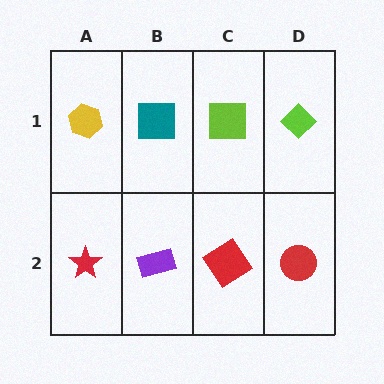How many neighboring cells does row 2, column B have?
3.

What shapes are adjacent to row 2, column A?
A yellow hexagon (row 1, column A), a purple rectangle (row 2, column B).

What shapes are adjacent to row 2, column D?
A lime diamond (row 1, column D), a red diamond (row 2, column C).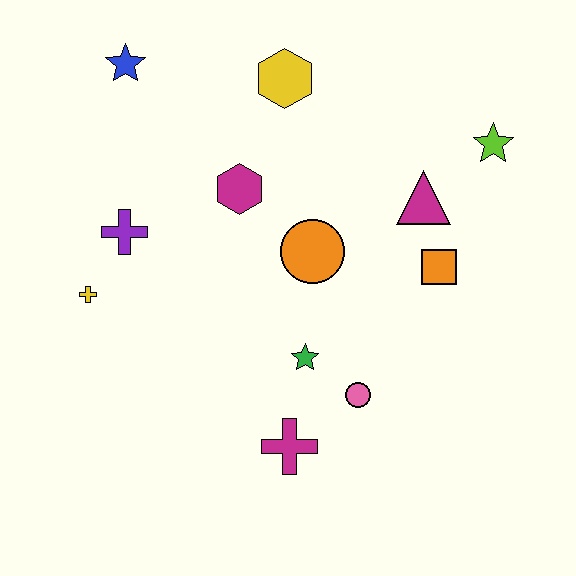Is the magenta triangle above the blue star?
No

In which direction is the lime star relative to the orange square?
The lime star is above the orange square.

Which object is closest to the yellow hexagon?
The magenta hexagon is closest to the yellow hexagon.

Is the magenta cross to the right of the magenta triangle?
No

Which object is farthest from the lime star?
The yellow cross is farthest from the lime star.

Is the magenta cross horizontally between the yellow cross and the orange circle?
Yes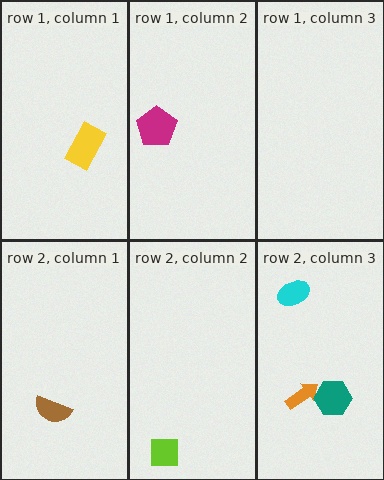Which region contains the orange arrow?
The row 2, column 3 region.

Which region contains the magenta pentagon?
The row 1, column 2 region.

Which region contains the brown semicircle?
The row 2, column 1 region.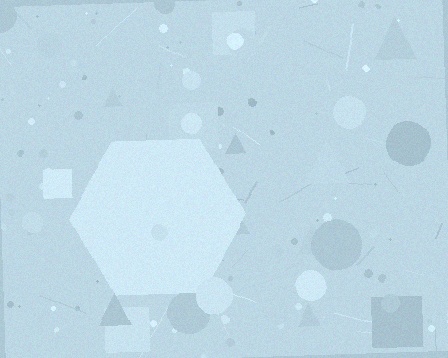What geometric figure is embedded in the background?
A hexagon is embedded in the background.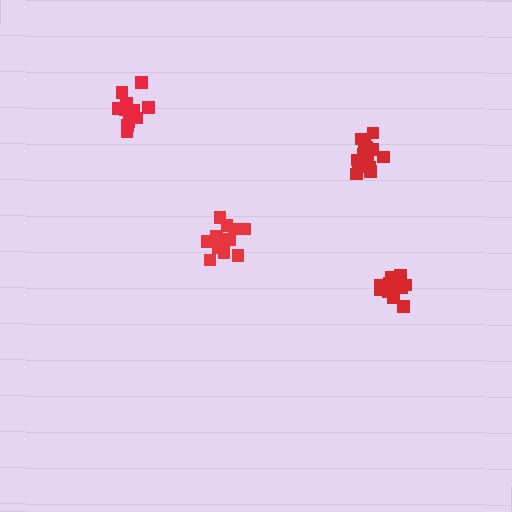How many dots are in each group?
Group 1: 13 dots, Group 2: 14 dots, Group 3: 16 dots, Group 4: 12 dots (55 total).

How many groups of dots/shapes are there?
There are 4 groups.